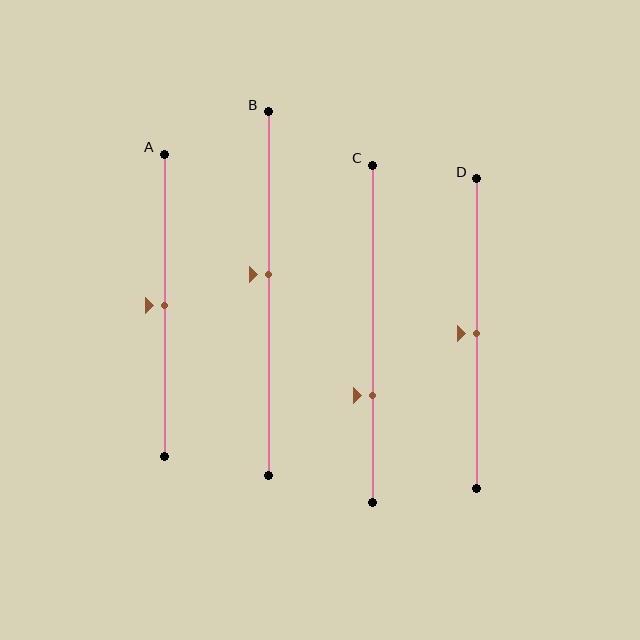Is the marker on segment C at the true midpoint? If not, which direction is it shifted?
No, the marker on segment C is shifted downward by about 18% of the segment length.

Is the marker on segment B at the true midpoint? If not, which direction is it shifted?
No, the marker on segment B is shifted upward by about 5% of the segment length.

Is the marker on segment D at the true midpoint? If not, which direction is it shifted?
Yes, the marker on segment D is at the true midpoint.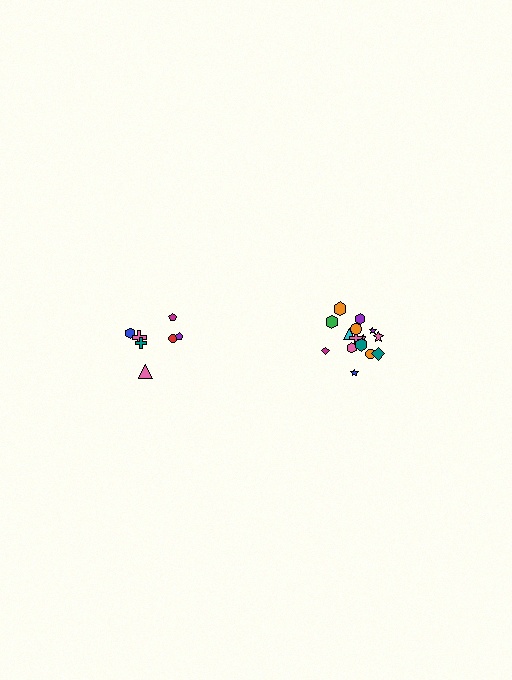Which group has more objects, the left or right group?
The right group.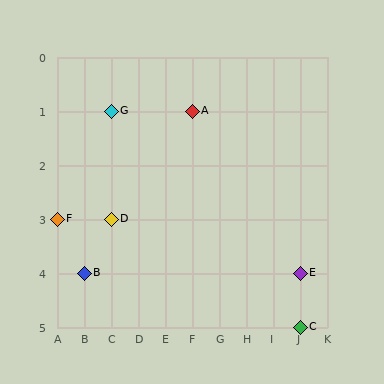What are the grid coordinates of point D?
Point D is at grid coordinates (C, 3).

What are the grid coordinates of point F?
Point F is at grid coordinates (A, 3).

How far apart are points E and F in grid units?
Points E and F are 9 columns and 1 row apart (about 9.1 grid units diagonally).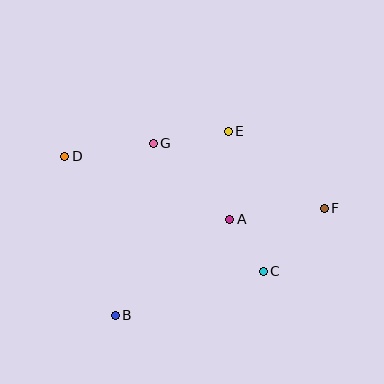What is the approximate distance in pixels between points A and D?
The distance between A and D is approximately 177 pixels.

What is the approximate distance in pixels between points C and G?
The distance between C and G is approximately 169 pixels.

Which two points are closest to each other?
Points A and C are closest to each other.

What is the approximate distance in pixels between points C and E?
The distance between C and E is approximately 144 pixels.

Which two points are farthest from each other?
Points D and F are farthest from each other.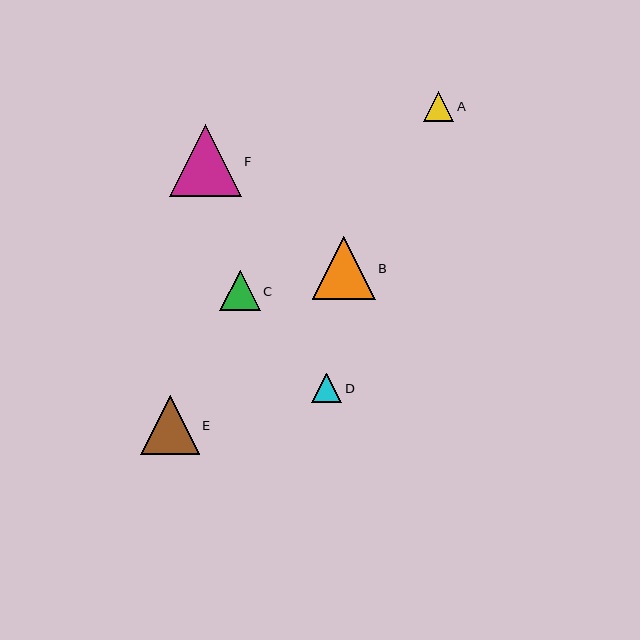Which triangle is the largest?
Triangle F is the largest with a size of approximately 72 pixels.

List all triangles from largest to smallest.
From largest to smallest: F, B, E, C, A, D.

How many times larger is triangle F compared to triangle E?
Triangle F is approximately 1.2 times the size of triangle E.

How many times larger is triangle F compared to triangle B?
Triangle F is approximately 1.1 times the size of triangle B.